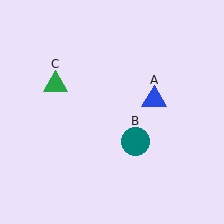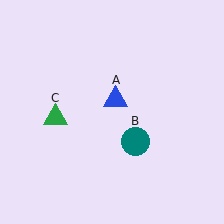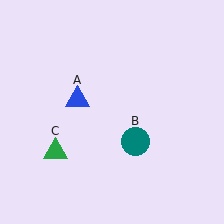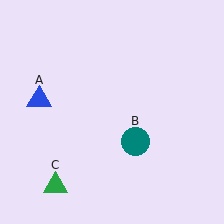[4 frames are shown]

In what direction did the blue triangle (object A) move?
The blue triangle (object A) moved left.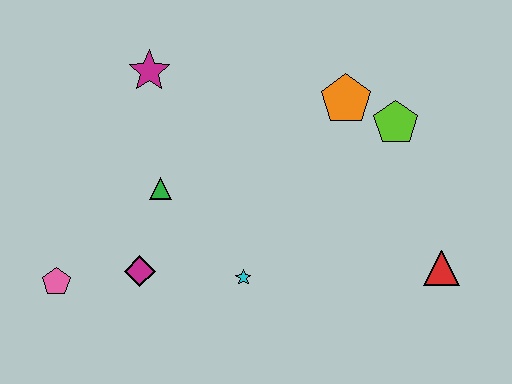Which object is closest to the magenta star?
The green triangle is closest to the magenta star.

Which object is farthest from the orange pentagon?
The pink pentagon is farthest from the orange pentagon.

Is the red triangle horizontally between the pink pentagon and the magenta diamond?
No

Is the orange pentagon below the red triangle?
No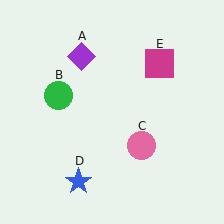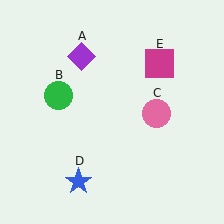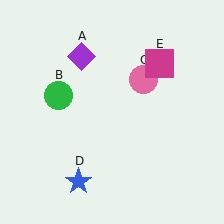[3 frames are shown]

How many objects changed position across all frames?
1 object changed position: pink circle (object C).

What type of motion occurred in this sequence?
The pink circle (object C) rotated counterclockwise around the center of the scene.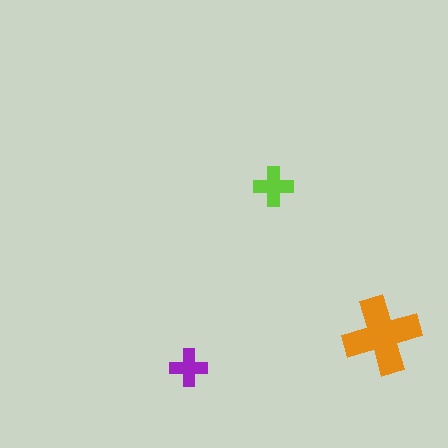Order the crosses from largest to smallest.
the orange one, the lime one, the purple one.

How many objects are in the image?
There are 3 objects in the image.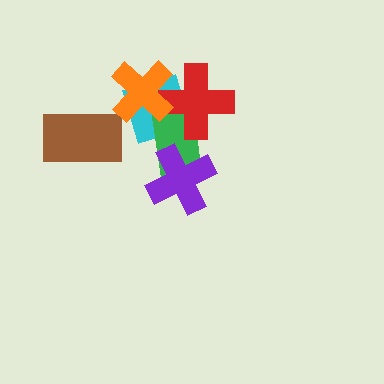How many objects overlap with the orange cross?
3 objects overlap with the orange cross.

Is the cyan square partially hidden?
Yes, it is partially covered by another shape.